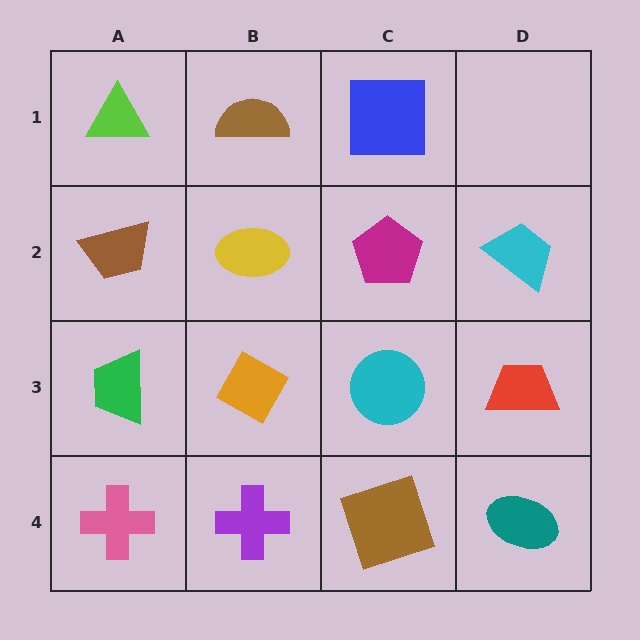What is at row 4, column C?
A brown square.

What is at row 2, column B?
A yellow ellipse.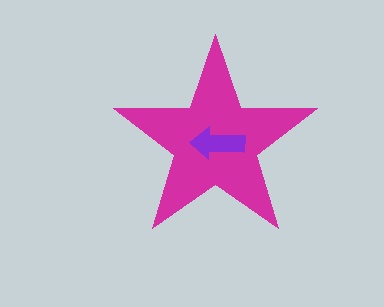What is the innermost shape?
The purple arrow.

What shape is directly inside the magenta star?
The purple arrow.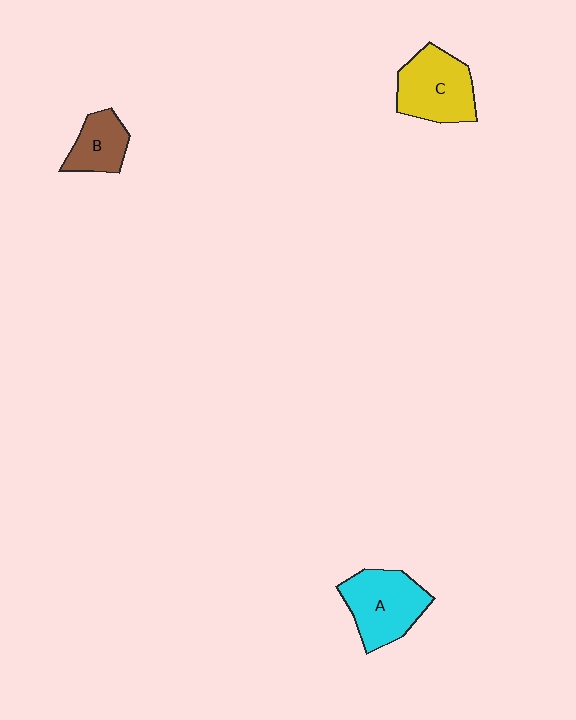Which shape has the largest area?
Shape A (cyan).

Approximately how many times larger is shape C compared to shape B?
Approximately 1.7 times.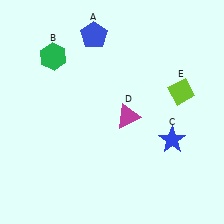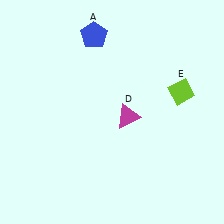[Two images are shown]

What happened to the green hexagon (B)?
The green hexagon (B) was removed in Image 2. It was in the top-left area of Image 1.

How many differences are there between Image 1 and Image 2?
There are 2 differences between the two images.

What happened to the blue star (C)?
The blue star (C) was removed in Image 2. It was in the bottom-right area of Image 1.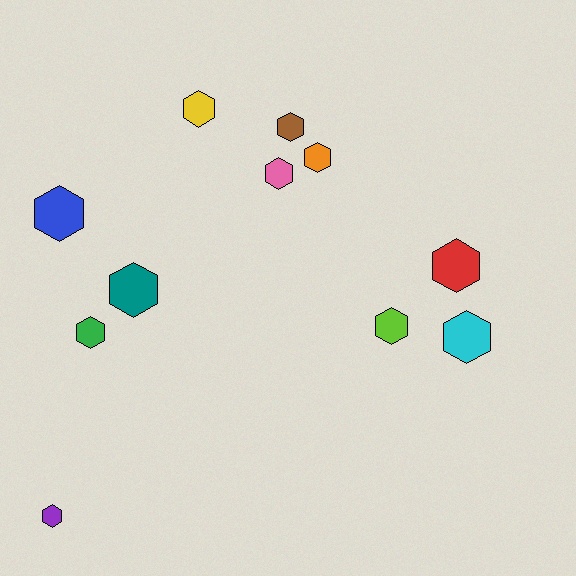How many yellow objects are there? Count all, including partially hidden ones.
There is 1 yellow object.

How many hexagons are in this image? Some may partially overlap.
There are 11 hexagons.